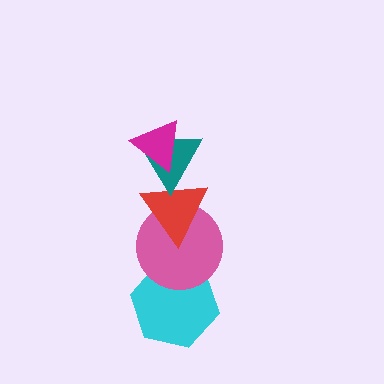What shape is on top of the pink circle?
The red triangle is on top of the pink circle.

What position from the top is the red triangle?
The red triangle is 3rd from the top.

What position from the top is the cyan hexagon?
The cyan hexagon is 5th from the top.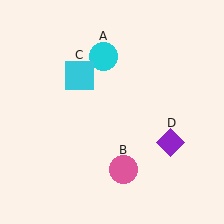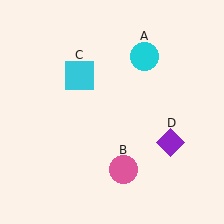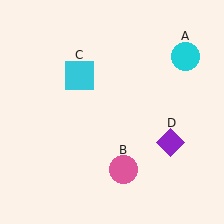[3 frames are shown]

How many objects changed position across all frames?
1 object changed position: cyan circle (object A).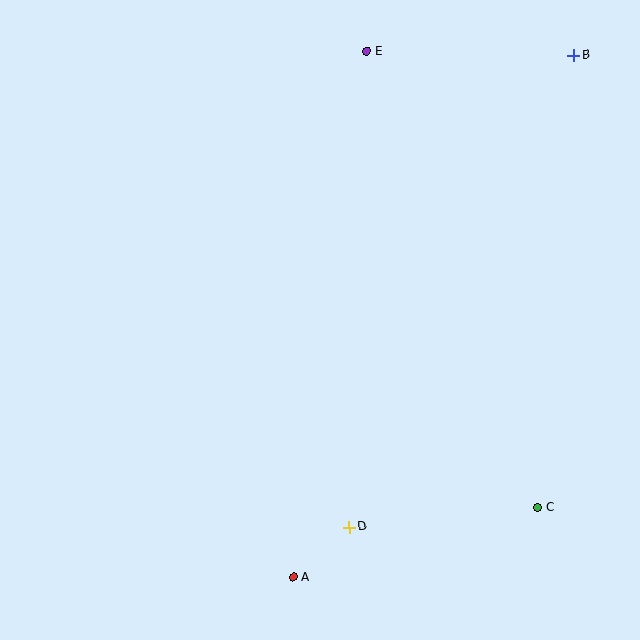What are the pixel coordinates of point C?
Point C is at (537, 508).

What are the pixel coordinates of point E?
Point E is at (367, 51).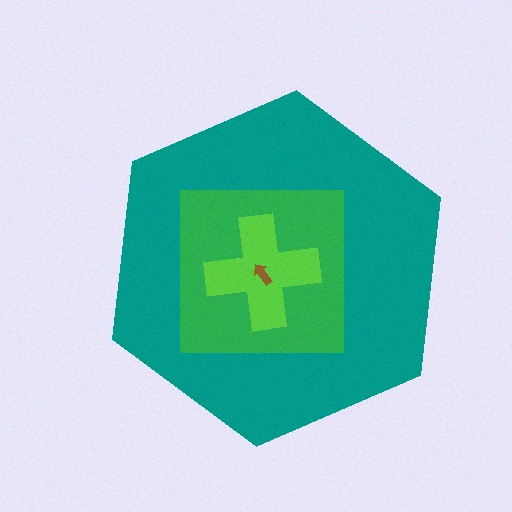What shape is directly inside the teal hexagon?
The green square.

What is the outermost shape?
The teal hexagon.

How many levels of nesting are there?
4.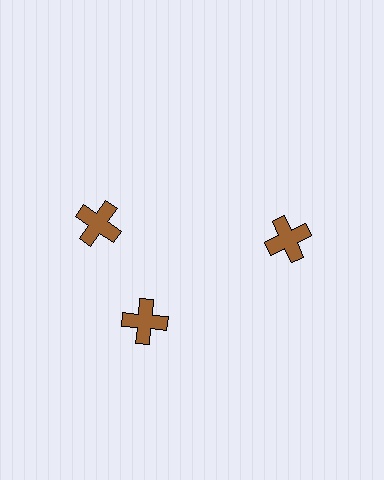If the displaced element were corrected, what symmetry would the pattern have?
It would have 3-fold rotational symmetry — the pattern would map onto itself every 120 degrees.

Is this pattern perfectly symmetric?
No. The 3 brown crosses are arranged in a ring, but one element near the 11 o'clock position is rotated out of alignment along the ring, breaking the 3-fold rotational symmetry.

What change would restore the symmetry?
The symmetry would be restored by rotating it back into even spacing with its neighbors so that all 3 crosses sit at equal angles and equal distance from the center.